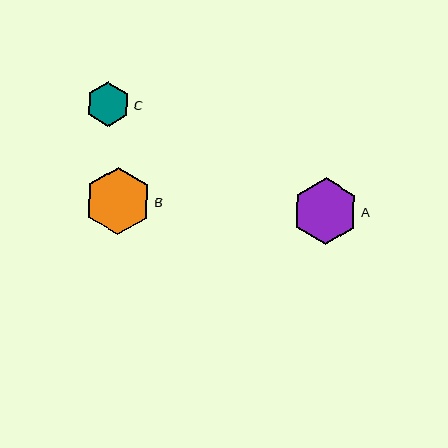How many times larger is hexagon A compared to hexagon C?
Hexagon A is approximately 1.5 times the size of hexagon C.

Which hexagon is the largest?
Hexagon B is the largest with a size of approximately 67 pixels.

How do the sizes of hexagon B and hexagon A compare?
Hexagon B and hexagon A are approximately the same size.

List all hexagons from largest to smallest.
From largest to smallest: B, A, C.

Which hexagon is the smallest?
Hexagon C is the smallest with a size of approximately 45 pixels.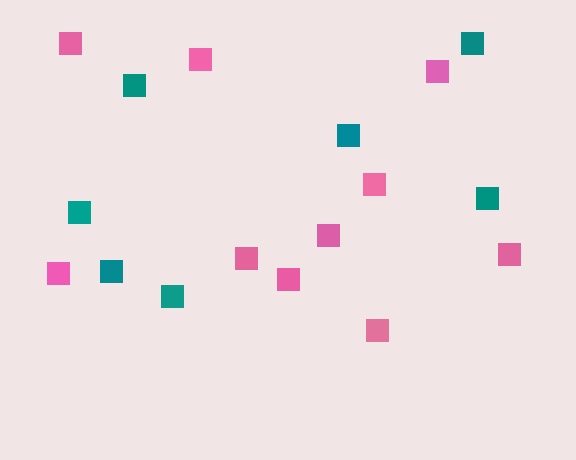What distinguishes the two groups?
There are 2 groups: one group of pink squares (10) and one group of teal squares (7).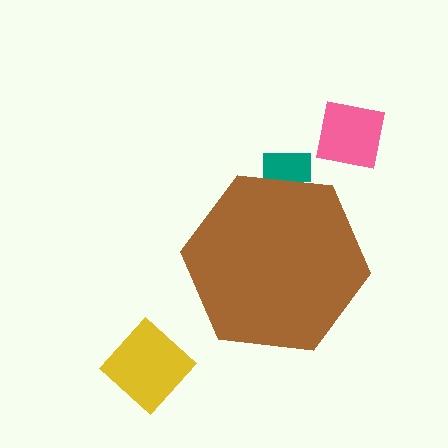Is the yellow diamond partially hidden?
No, the yellow diamond is fully visible.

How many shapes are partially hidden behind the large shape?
1 shape is partially hidden.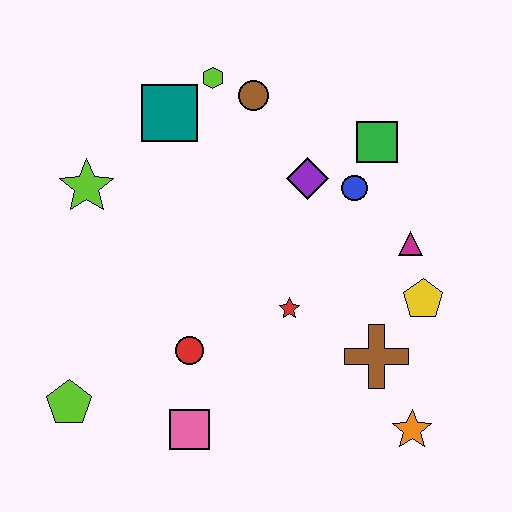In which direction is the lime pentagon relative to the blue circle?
The lime pentagon is to the left of the blue circle.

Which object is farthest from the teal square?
The orange star is farthest from the teal square.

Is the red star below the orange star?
No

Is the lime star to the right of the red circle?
No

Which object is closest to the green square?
The blue circle is closest to the green square.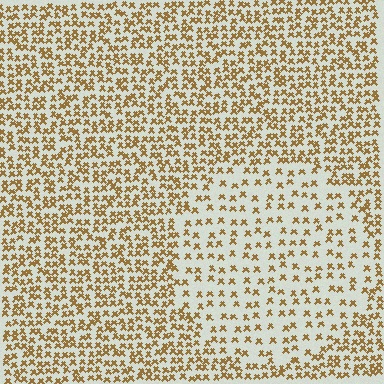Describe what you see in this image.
The image contains small brown elements arranged at two different densities. A circle-shaped region is visible where the elements are less densely packed than the surrounding area.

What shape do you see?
I see a circle.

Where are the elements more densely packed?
The elements are more densely packed outside the circle boundary.